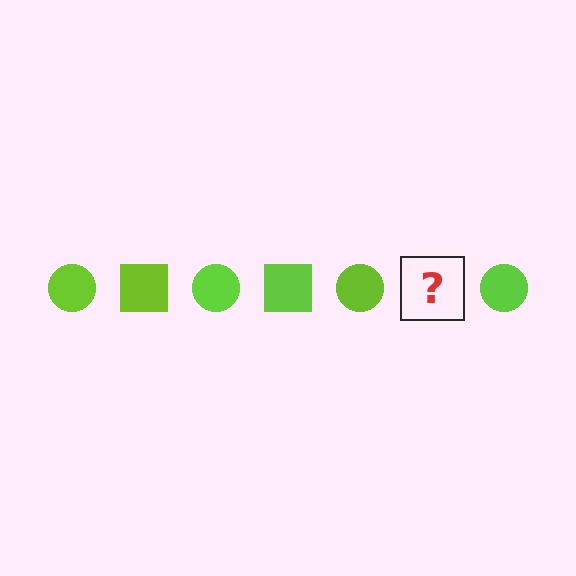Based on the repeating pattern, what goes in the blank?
The blank should be a lime square.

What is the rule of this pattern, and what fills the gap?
The rule is that the pattern cycles through circle, square shapes in lime. The gap should be filled with a lime square.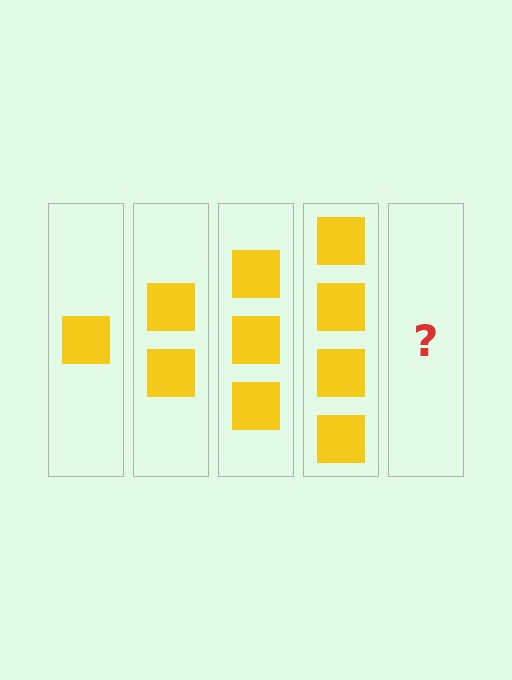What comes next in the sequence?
The next element should be 5 squares.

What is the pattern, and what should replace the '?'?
The pattern is that each step adds one more square. The '?' should be 5 squares.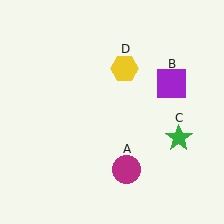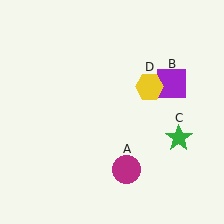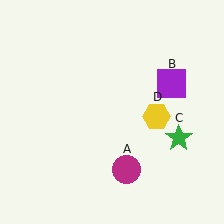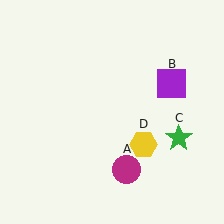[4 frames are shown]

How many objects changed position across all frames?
1 object changed position: yellow hexagon (object D).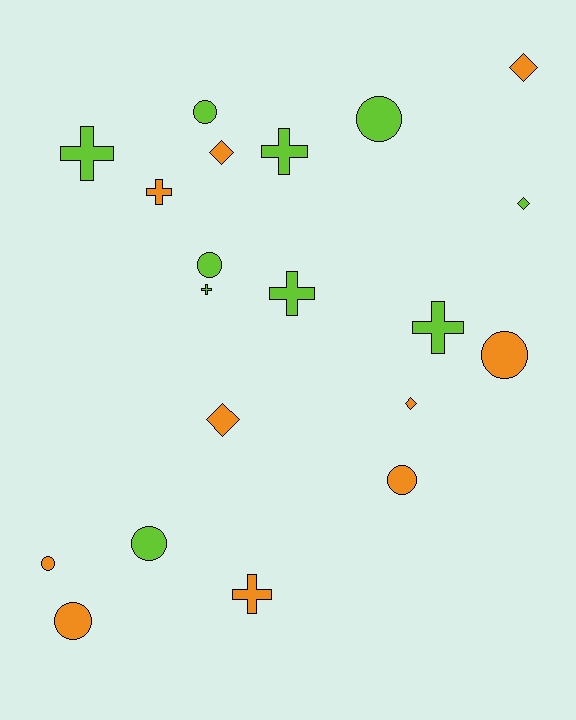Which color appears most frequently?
Orange, with 10 objects.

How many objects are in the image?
There are 20 objects.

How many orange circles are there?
There are 4 orange circles.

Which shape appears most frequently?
Circle, with 8 objects.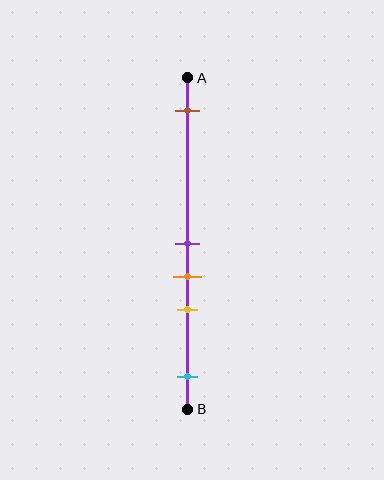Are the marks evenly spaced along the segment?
No, the marks are not evenly spaced.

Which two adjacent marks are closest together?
The purple and orange marks are the closest adjacent pair.